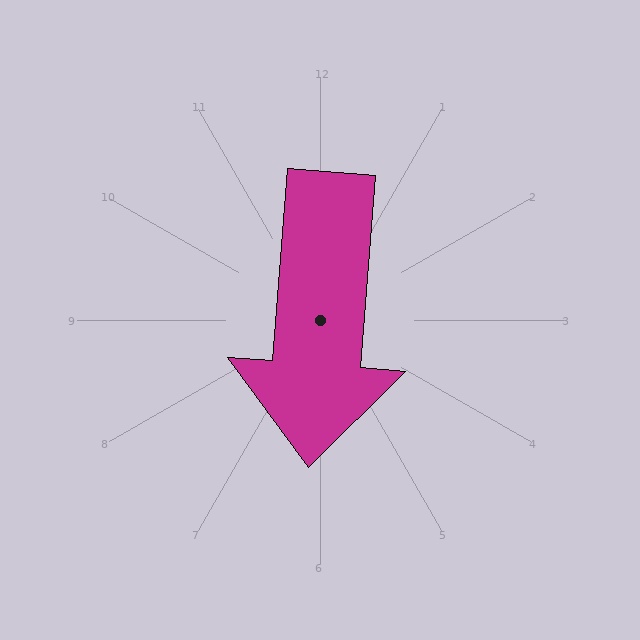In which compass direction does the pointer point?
South.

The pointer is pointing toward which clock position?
Roughly 6 o'clock.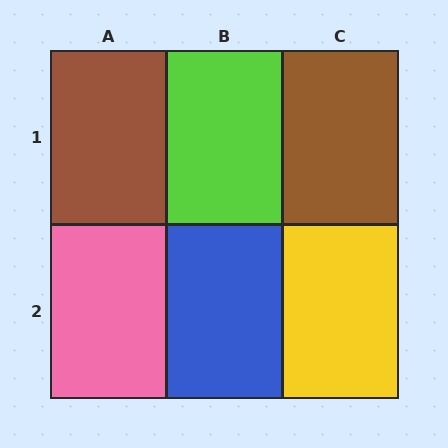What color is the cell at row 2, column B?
Blue.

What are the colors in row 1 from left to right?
Brown, lime, brown.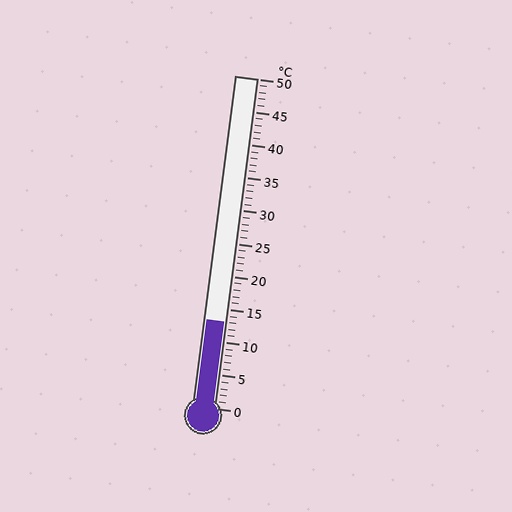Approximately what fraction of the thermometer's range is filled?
The thermometer is filled to approximately 25% of its range.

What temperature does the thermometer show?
The thermometer shows approximately 13°C.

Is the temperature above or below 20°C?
The temperature is below 20°C.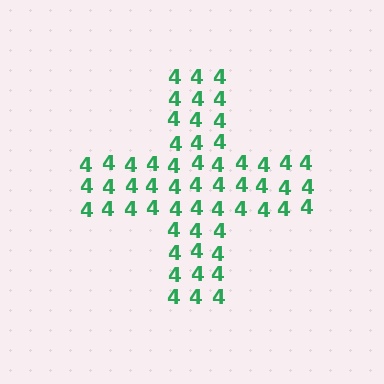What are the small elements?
The small elements are digit 4's.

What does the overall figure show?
The overall figure shows a cross.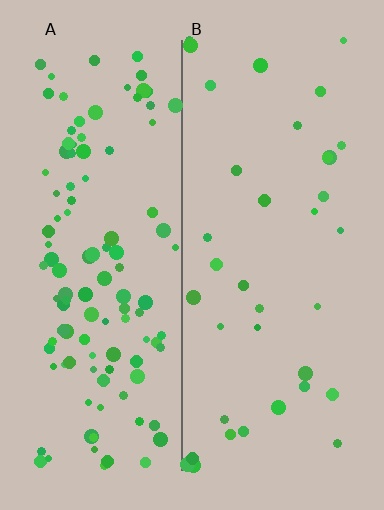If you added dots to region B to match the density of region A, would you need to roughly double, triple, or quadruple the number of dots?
Approximately triple.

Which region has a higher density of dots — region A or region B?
A (the left).